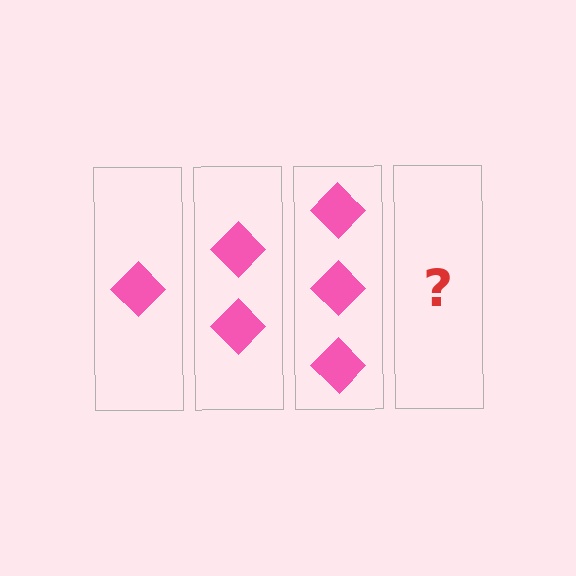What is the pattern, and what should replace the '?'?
The pattern is that each step adds one more diamond. The '?' should be 4 diamonds.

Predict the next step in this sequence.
The next step is 4 diamonds.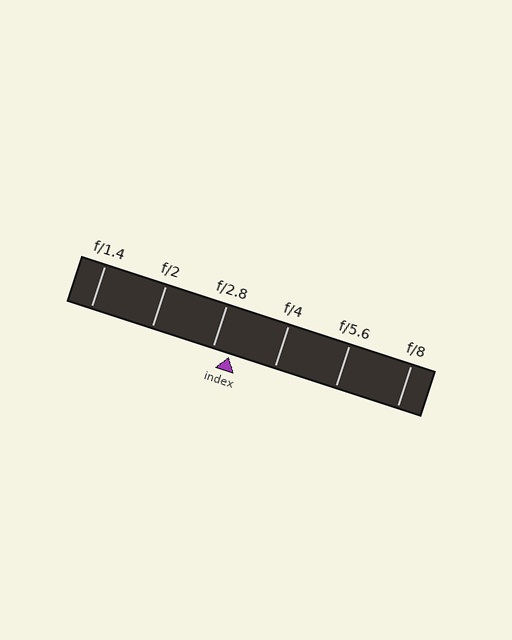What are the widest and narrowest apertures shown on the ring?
The widest aperture shown is f/1.4 and the narrowest is f/8.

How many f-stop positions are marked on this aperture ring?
There are 6 f-stop positions marked.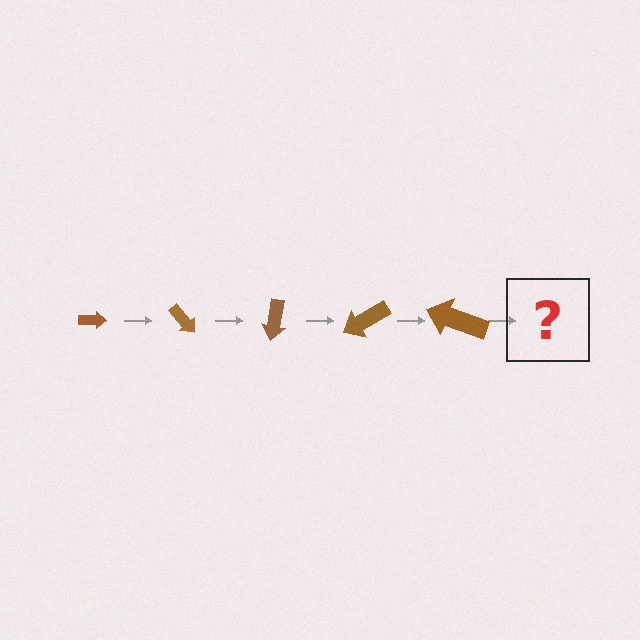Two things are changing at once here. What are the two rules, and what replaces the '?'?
The two rules are that the arrow grows larger each step and it rotates 50 degrees each step. The '?' should be an arrow, larger than the previous one and rotated 250 degrees from the start.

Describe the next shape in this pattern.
It should be an arrow, larger than the previous one and rotated 250 degrees from the start.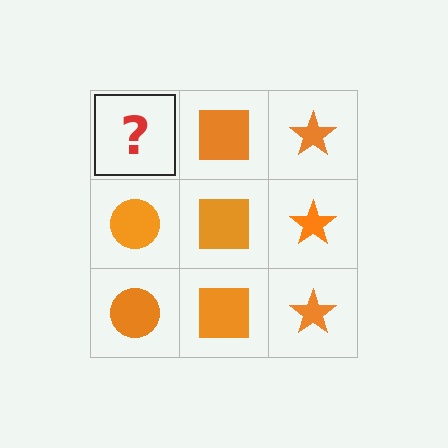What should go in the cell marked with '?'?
The missing cell should contain an orange circle.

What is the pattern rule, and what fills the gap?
The rule is that each column has a consistent shape. The gap should be filled with an orange circle.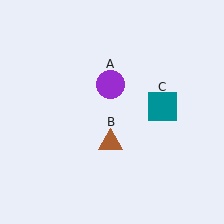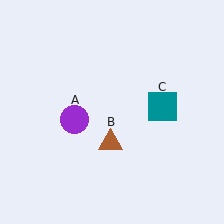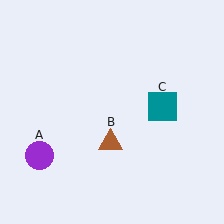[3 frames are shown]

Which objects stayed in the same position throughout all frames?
Brown triangle (object B) and teal square (object C) remained stationary.